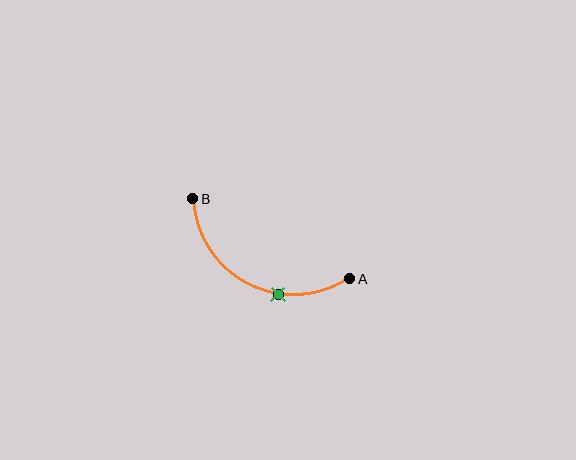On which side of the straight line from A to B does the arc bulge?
The arc bulges below the straight line connecting A and B.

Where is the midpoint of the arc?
The arc midpoint is the point on the curve farthest from the straight line joining A and B. It sits below that line.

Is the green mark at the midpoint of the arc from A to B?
No. The green mark lies on the arc but is closer to endpoint A. The arc midpoint would be at the point on the curve equidistant along the arc from both A and B.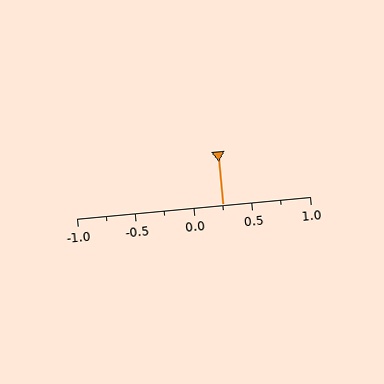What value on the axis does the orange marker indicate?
The marker indicates approximately 0.25.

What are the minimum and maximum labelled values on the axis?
The axis runs from -1.0 to 1.0.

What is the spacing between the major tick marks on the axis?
The major ticks are spaced 0.5 apart.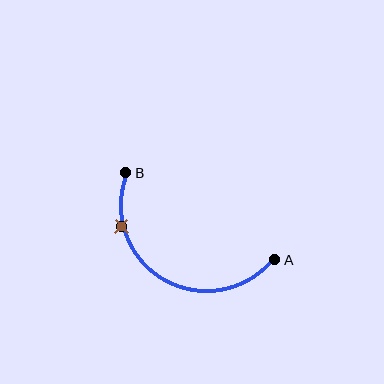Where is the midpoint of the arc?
The arc midpoint is the point on the curve farthest from the straight line joining A and B. It sits below that line.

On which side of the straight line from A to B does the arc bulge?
The arc bulges below the straight line connecting A and B.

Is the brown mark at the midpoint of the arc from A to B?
No. The brown mark lies on the arc but is closer to endpoint B. The arc midpoint would be at the point on the curve equidistant along the arc from both A and B.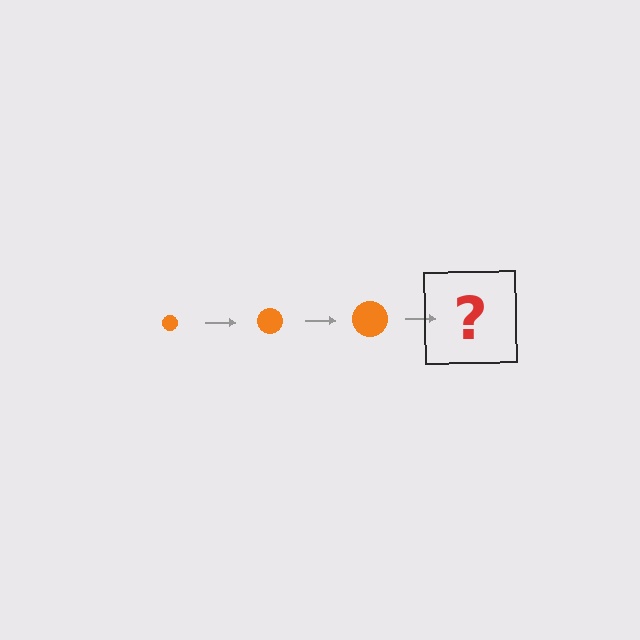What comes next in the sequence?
The next element should be an orange circle, larger than the previous one.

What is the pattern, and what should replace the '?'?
The pattern is that the circle gets progressively larger each step. The '?' should be an orange circle, larger than the previous one.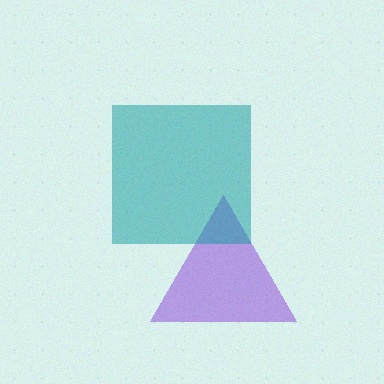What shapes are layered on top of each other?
The layered shapes are: a purple triangle, a teal square.